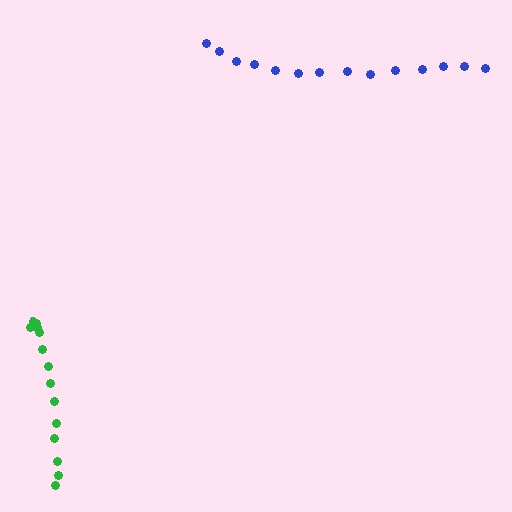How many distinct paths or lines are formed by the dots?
There are 2 distinct paths.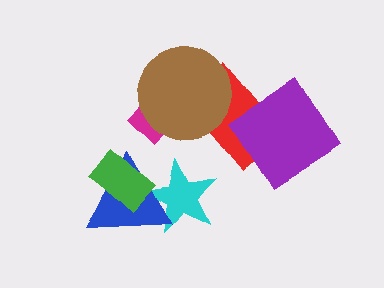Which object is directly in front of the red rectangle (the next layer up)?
The purple diamond is directly in front of the red rectangle.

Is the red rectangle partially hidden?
Yes, it is partially covered by another shape.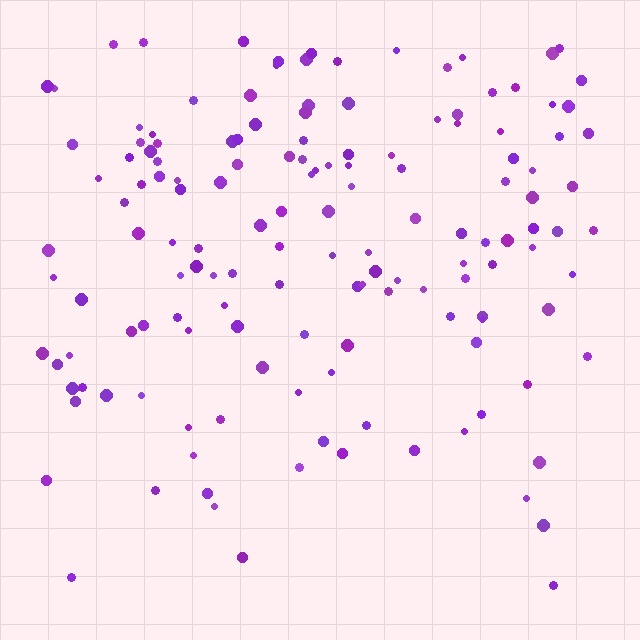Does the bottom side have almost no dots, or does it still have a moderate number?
Still a moderate number, just noticeably fewer than the top.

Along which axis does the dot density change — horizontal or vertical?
Vertical.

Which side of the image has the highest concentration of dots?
The top.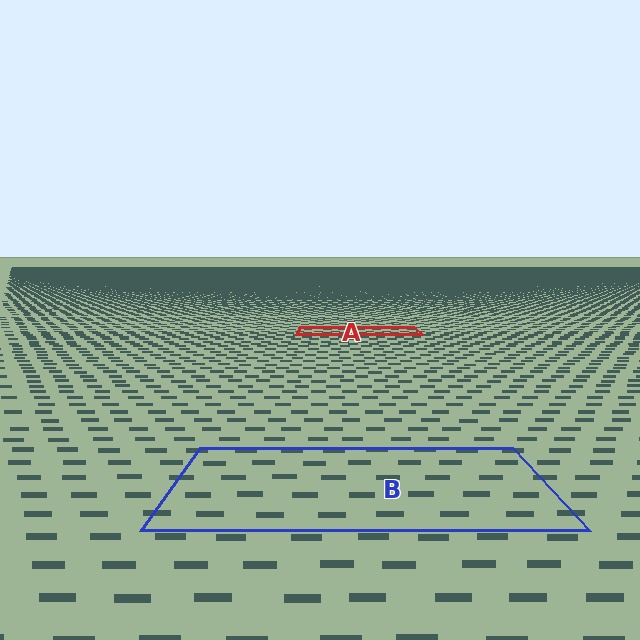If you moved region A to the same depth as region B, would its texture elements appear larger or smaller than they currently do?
They would appear larger. At a closer depth, the same texture elements are projected at a bigger on-screen size.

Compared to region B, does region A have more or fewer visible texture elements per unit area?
Region A has more texture elements per unit area — they are packed more densely because it is farther away.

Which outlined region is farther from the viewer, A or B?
Region A is farther from the viewer — the texture elements inside it appear smaller and more densely packed.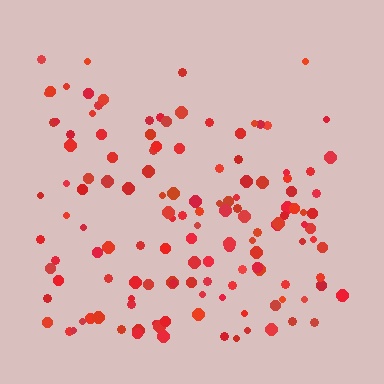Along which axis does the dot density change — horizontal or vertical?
Vertical.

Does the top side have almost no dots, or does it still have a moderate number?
Still a moderate number, just noticeably fewer than the bottom.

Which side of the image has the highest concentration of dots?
The bottom.